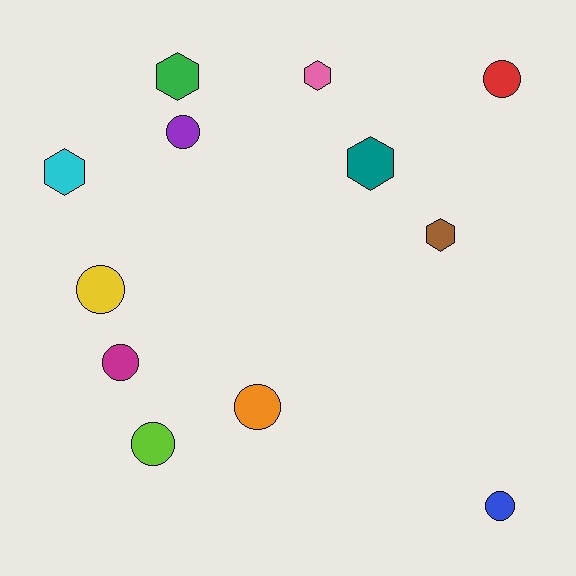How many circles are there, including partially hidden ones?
There are 7 circles.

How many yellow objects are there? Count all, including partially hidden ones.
There is 1 yellow object.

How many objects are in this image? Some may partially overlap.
There are 12 objects.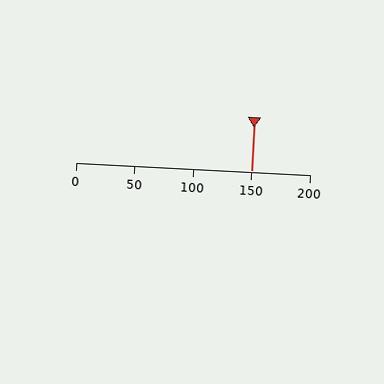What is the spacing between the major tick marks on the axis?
The major ticks are spaced 50 apart.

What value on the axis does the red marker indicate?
The marker indicates approximately 150.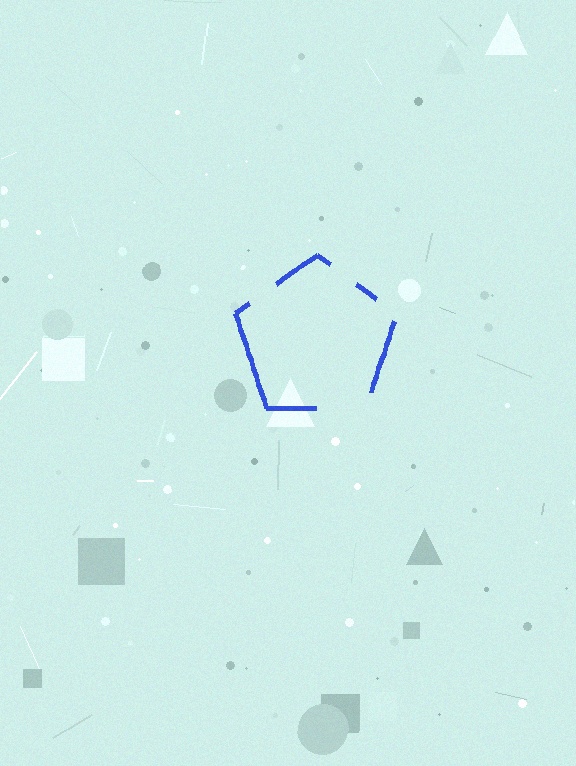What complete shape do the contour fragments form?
The contour fragments form a pentagon.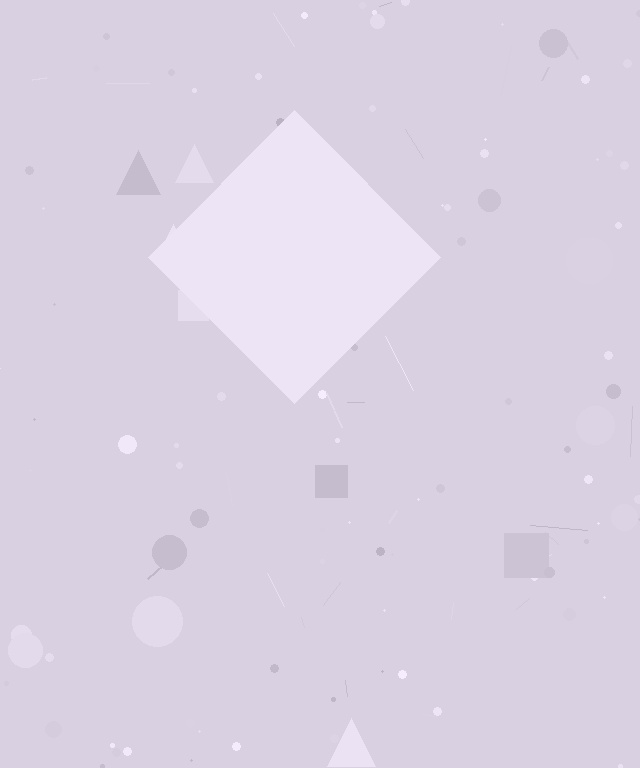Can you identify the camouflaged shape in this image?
The camouflaged shape is a diamond.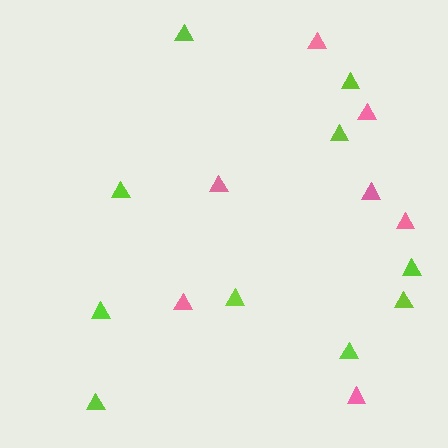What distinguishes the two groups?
There are 2 groups: one group of lime triangles (10) and one group of pink triangles (7).